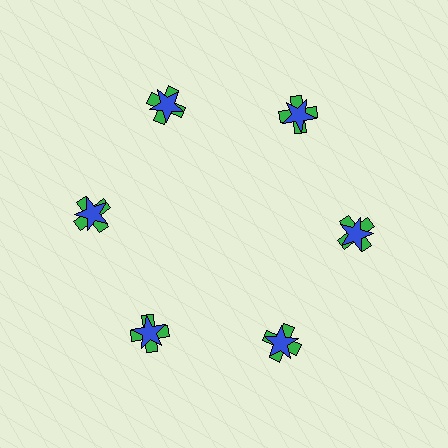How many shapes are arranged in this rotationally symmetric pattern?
There are 12 shapes, arranged in 6 groups of 2.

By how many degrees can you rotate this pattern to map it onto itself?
The pattern maps onto itself every 60 degrees of rotation.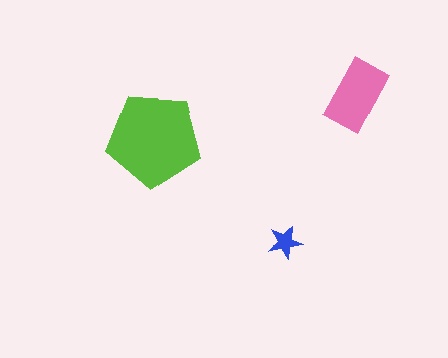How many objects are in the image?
There are 3 objects in the image.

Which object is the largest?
The lime pentagon.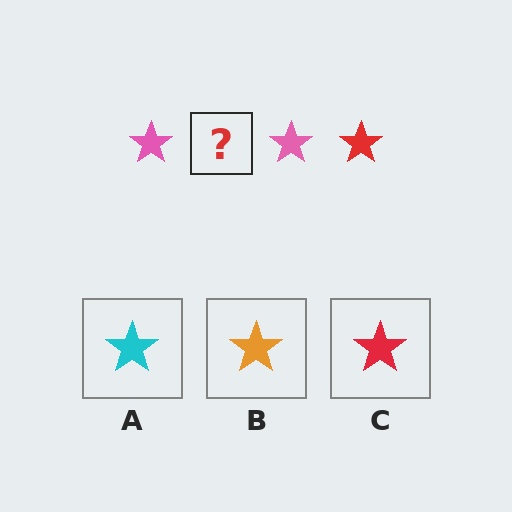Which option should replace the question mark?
Option C.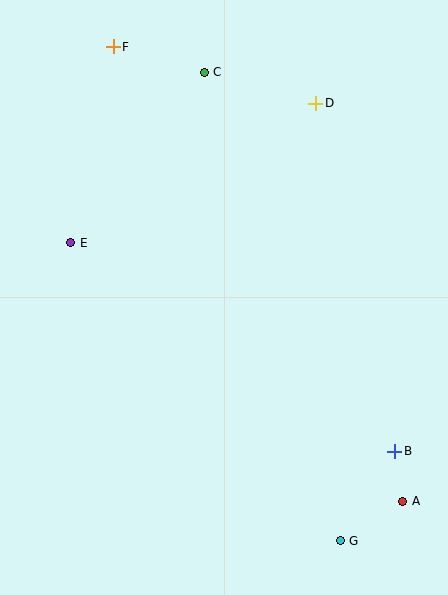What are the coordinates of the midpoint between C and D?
The midpoint between C and D is at (260, 88).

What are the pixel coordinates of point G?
Point G is at (340, 541).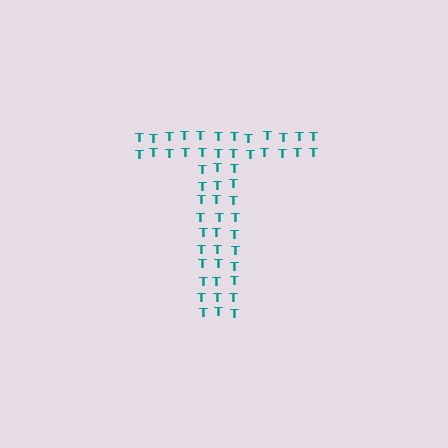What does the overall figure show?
The overall figure shows the letter T.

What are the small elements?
The small elements are letter T's.